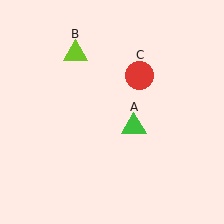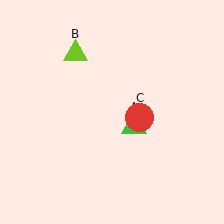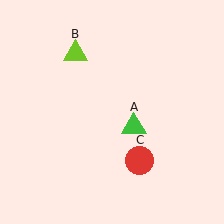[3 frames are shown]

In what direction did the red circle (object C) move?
The red circle (object C) moved down.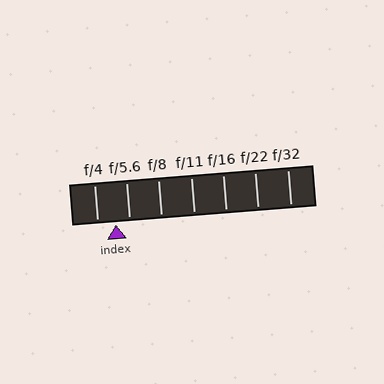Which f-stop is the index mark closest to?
The index mark is closest to f/5.6.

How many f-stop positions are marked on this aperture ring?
There are 7 f-stop positions marked.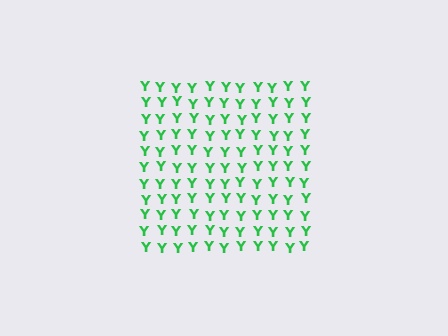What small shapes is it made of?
It is made of small letter Y's.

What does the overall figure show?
The overall figure shows a square.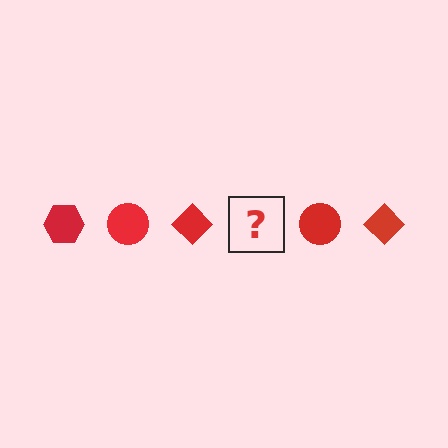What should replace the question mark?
The question mark should be replaced with a red hexagon.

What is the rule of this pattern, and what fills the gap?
The rule is that the pattern cycles through hexagon, circle, diamond shapes in red. The gap should be filled with a red hexagon.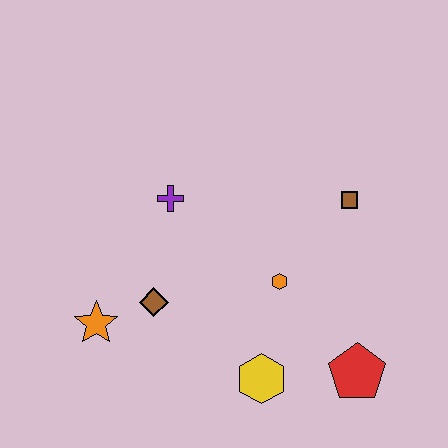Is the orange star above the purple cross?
No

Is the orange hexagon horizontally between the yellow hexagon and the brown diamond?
No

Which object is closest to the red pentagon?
The yellow hexagon is closest to the red pentagon.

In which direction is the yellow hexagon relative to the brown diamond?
The yellow hexagon is to the right of the brown diamond.